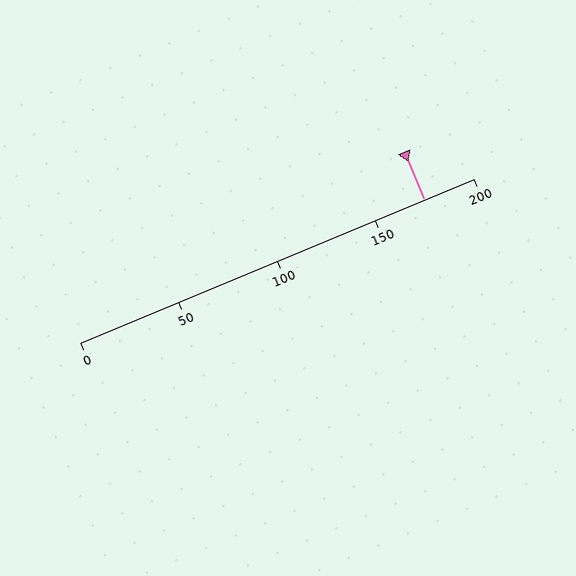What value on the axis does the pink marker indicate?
The marker indicates approximately 175.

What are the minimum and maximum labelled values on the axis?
The axis runs from 0 to 200.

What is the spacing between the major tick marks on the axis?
The major ticks are spaced 50 apart.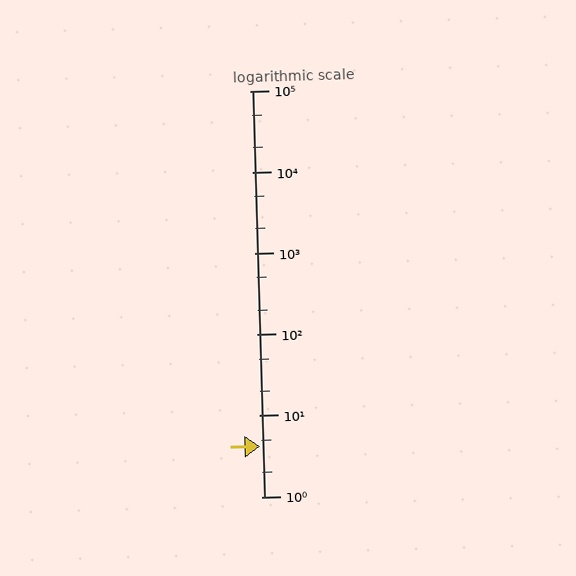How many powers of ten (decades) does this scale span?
The scale spans 5 decades, from 1 to 100000.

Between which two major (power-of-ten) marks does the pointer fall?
The pointer is between 1 and 10.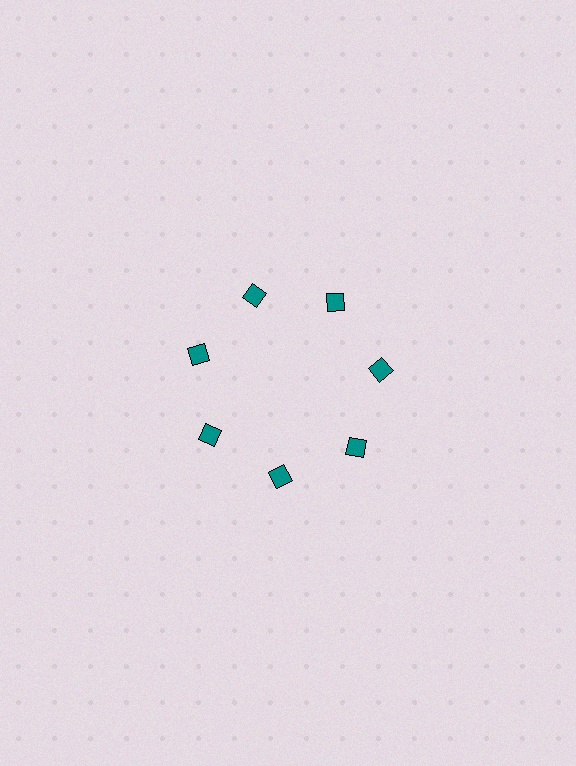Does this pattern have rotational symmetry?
Yes, this pattern has 7-fold rotational symmetry. It looks the same after rotating 51 degrees around the center.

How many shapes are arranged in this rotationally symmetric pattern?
There are 7 shapes, arranged in 7 groups of 1.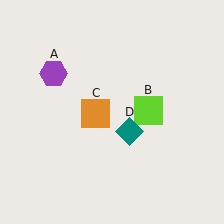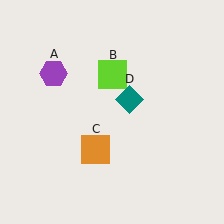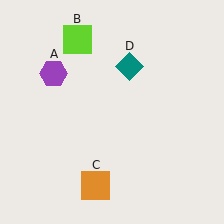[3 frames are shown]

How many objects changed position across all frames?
3 objects changed position: lime square (object B), orange square (object C), teal diamond (object D).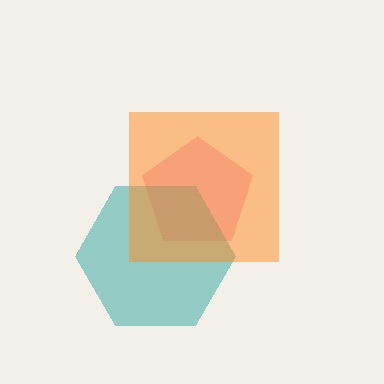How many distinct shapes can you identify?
There are 3 distinct shapes: a pink pentagon, a teal hexagon, an orange square.